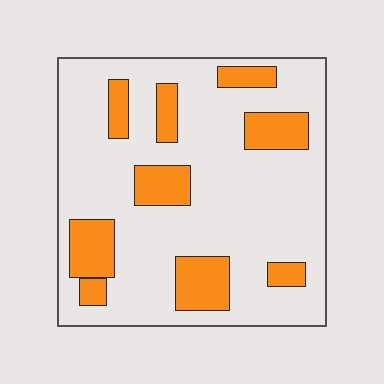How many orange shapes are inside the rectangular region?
9.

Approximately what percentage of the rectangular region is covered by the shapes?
Approximately 20%.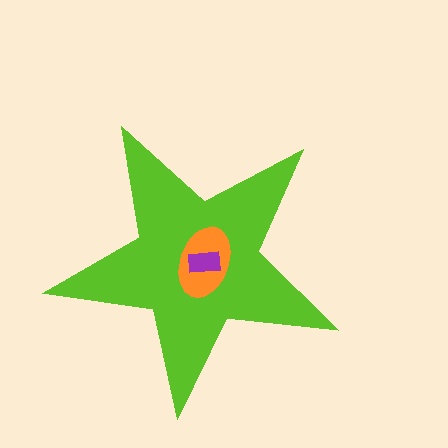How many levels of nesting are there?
3.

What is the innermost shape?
The purple rectangle.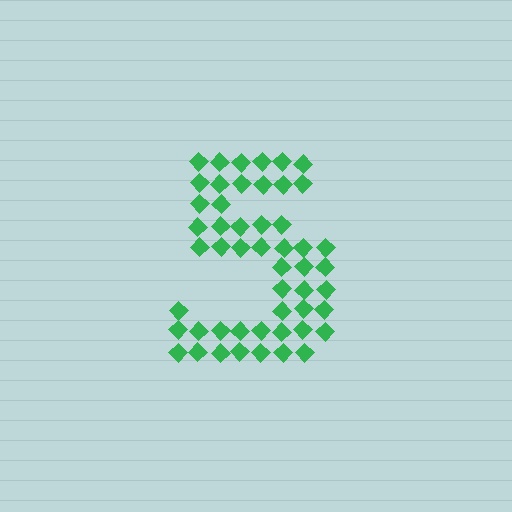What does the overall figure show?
The overall figure shows the digit 5.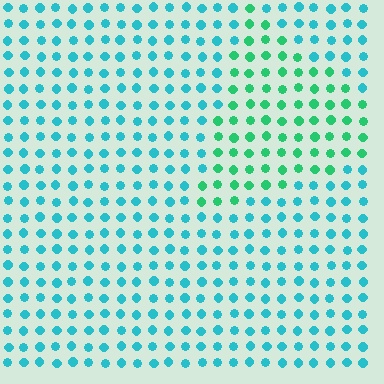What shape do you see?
I see a triangle.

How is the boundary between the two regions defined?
The boundary is defined purely by a slight shift in hue (about 37 degrees). Spacing, size, and orientation are identical on both sides.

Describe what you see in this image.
The image is filled with small cyan elements in a uniform arrangement. A triangle-shaped region is visible where the elements are tinted to a slightly different hue, forming a subtle color boundary.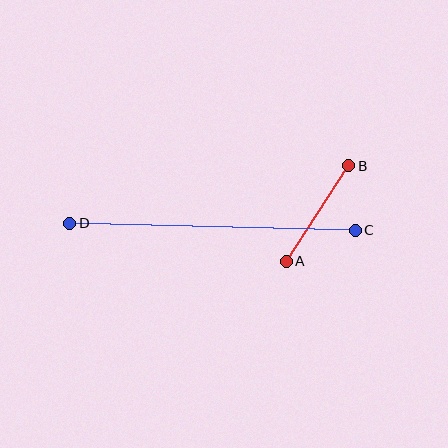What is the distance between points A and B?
The distance is approximately 114 pixels.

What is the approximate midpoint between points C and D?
The midpoint is at approximately (213, 227) pixels.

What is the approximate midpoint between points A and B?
The midpoint is at approximately (318, 214) pixels.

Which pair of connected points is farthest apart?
Points C and D are farthest apart.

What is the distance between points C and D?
The distance is approximately 285 pixels.